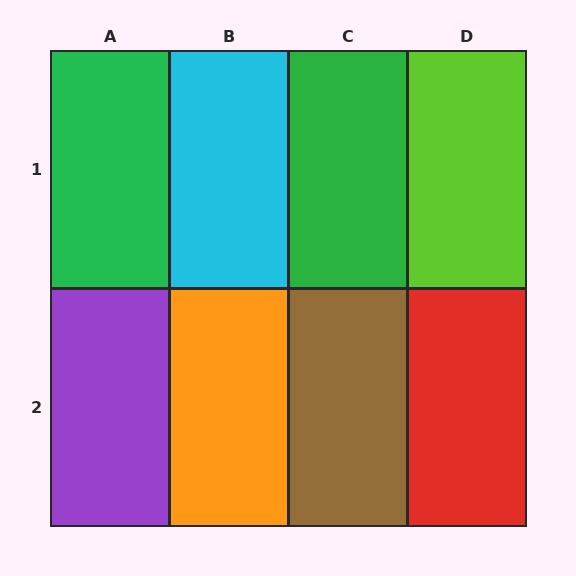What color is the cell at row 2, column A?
Purple.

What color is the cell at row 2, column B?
Orange.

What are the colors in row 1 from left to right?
Green, cyan, green, lime.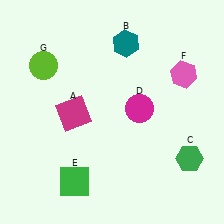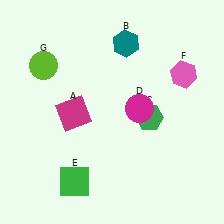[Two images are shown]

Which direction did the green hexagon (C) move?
The green hexagon (C) moved left.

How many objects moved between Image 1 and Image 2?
1 object moved between the two images.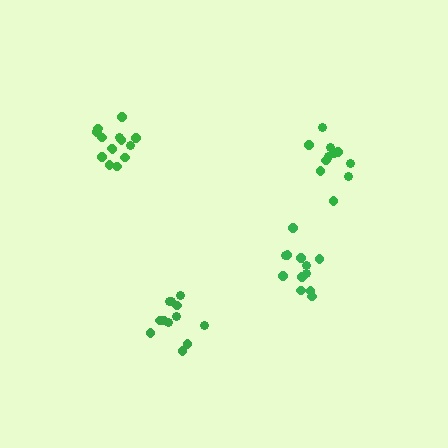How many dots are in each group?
Group 1: 12 dots, Group 2: 11 dots, Group 3: 12 dots, Group 4: 14 dots (49 total).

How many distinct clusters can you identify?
There are 4 distinct clusters.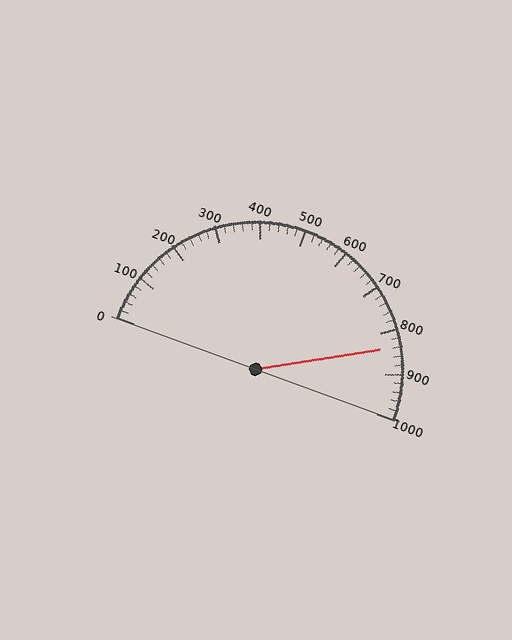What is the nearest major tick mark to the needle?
The nearest major tick mark is 800.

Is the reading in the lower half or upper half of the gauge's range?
The reading is in the upper half of the range (0 to 1000).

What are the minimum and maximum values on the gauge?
The gauge ranges from 0 to 1000.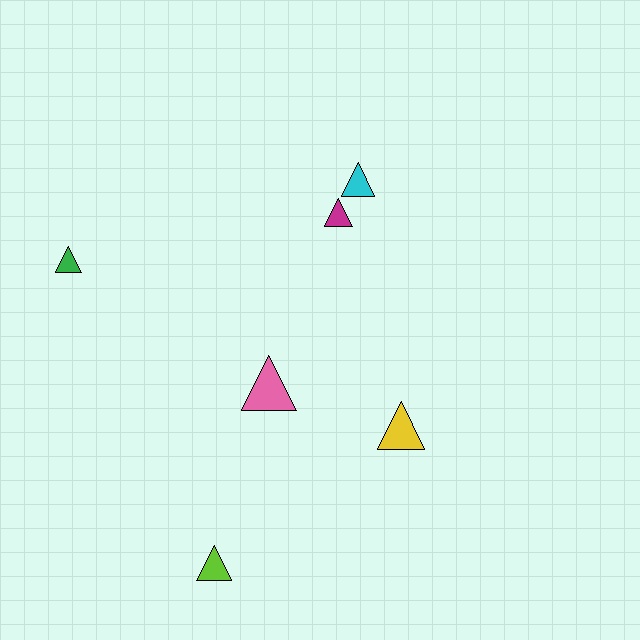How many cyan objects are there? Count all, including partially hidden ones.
There is 1 cyan object.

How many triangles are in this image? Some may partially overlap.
There are 6 triangles.